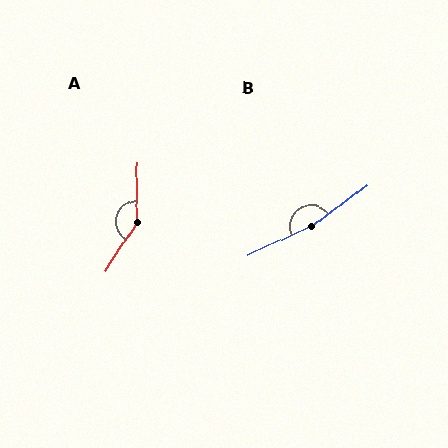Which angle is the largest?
B, at approximately 168 degrees.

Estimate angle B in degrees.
Approximately 168 degrees.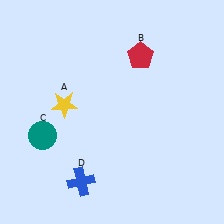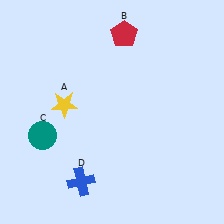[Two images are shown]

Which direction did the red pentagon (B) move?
The red pentagon (B) moved up.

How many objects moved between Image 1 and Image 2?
1 object moved between the two images.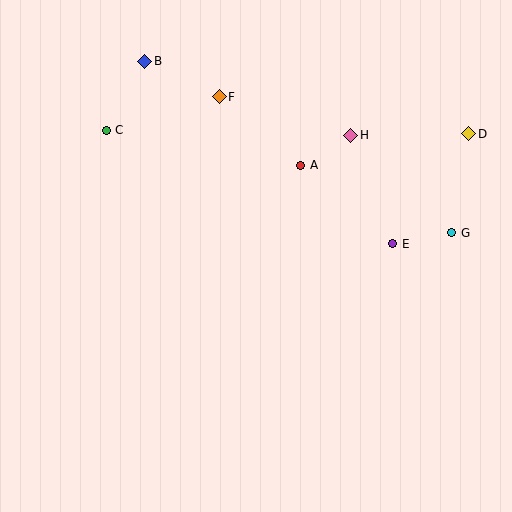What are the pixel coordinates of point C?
Point C is at (106, 130).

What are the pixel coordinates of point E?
Point E is at (393, 244).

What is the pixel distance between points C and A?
The distance between C and A is 198 pixels.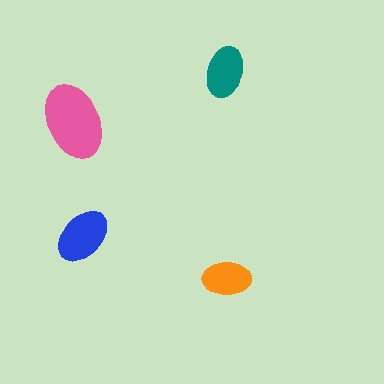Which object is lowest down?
The orange ellipse is bottommost.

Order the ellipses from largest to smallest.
the pink one, the blue one, the teal one, the orange one.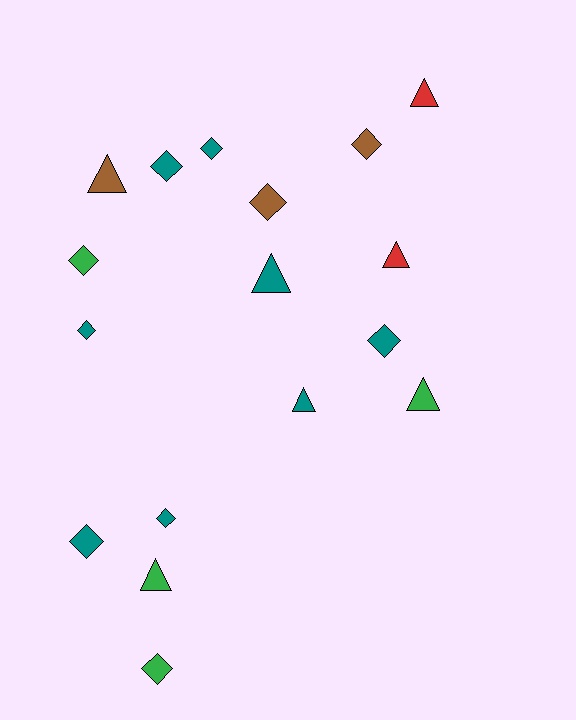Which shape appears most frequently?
Diamond, with 10 objects.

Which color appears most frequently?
Teal, with 8 objects.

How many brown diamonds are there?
There are 2 brown diamonds.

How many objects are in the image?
There are 17 objects.